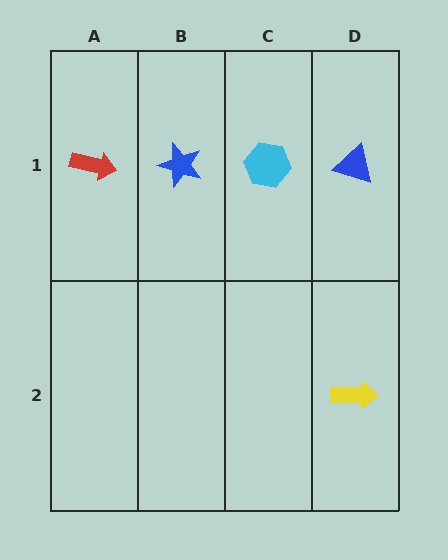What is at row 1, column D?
A blue triangle.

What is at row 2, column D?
A yellow arrow.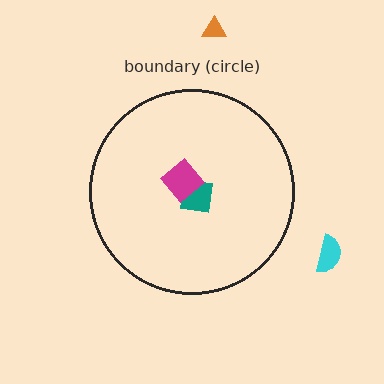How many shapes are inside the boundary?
2 inside, 2 outside.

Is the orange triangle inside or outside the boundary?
Outside.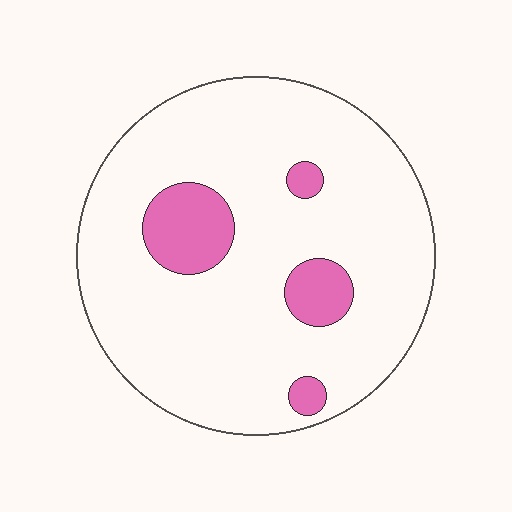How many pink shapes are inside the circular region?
4.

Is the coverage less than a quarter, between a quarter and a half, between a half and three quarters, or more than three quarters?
Less than a quarter.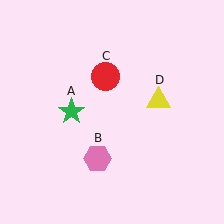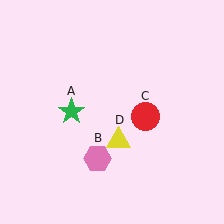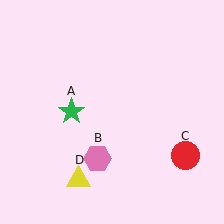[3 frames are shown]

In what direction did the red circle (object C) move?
The red circle (object C) moved down and to the right.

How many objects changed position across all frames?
2 objects changed position: red circle (object C), yellow triangle (object D).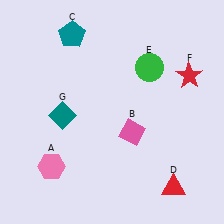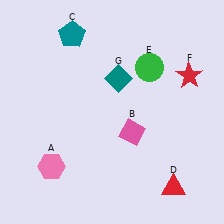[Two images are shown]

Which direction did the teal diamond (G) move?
The teal diamond (G) moved right.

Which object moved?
The teal diamond (G) moved right.